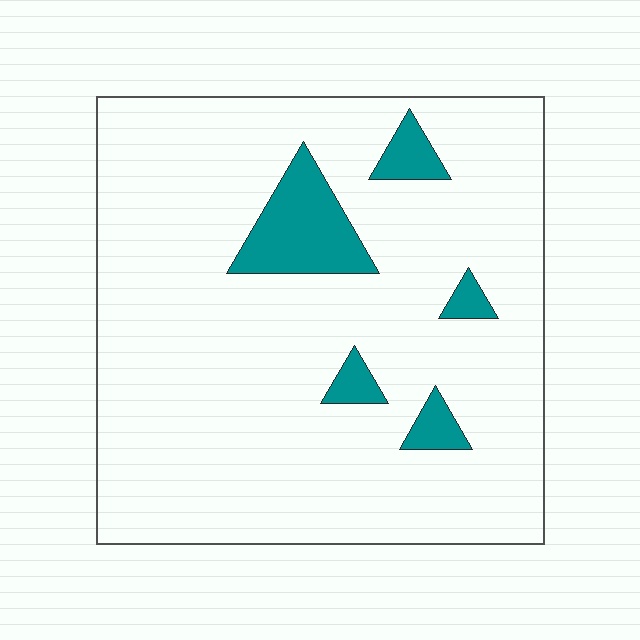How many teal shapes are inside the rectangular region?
5.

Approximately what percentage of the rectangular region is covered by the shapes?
Approximately 10%.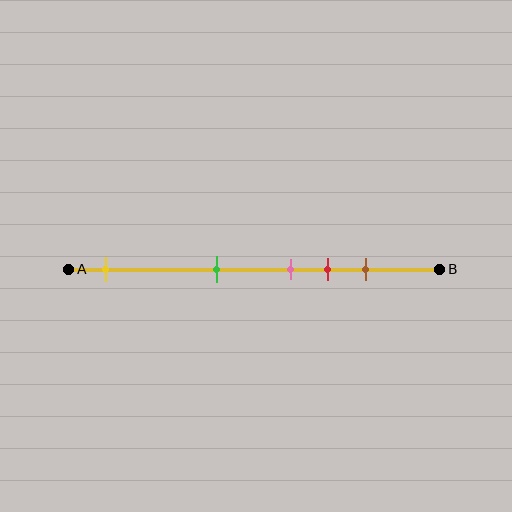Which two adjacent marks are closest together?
The pink and red marks are the closest adjacent pair.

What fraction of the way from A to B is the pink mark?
The pink mark is approximately 60% (0.6) of the way from A to B.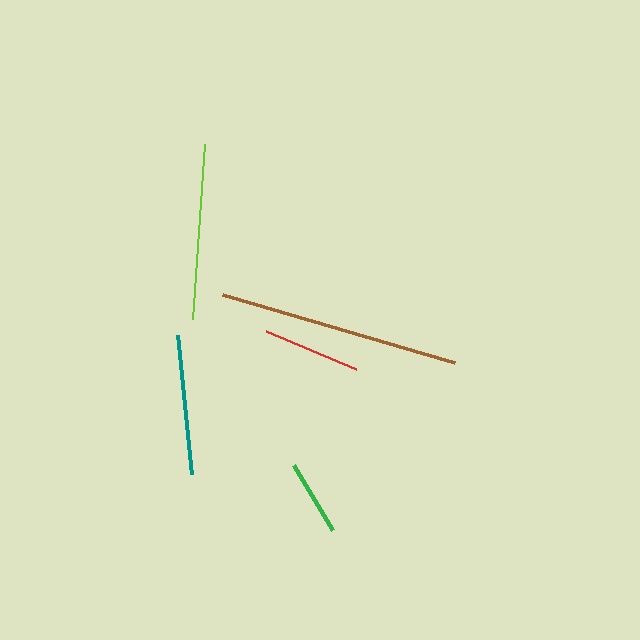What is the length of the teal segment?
The teal segment is approximately 140 pixels long.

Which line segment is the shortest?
The green line is the shortest at approximately 76 pixels.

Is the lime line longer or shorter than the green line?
The lime line is longer than the green line.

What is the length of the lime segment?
The lime segment is approximately 176 pixels long.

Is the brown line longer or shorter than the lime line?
The brown line is longer than the lime line.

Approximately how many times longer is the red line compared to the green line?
The red line is approximately 1.3 times the length of the green line.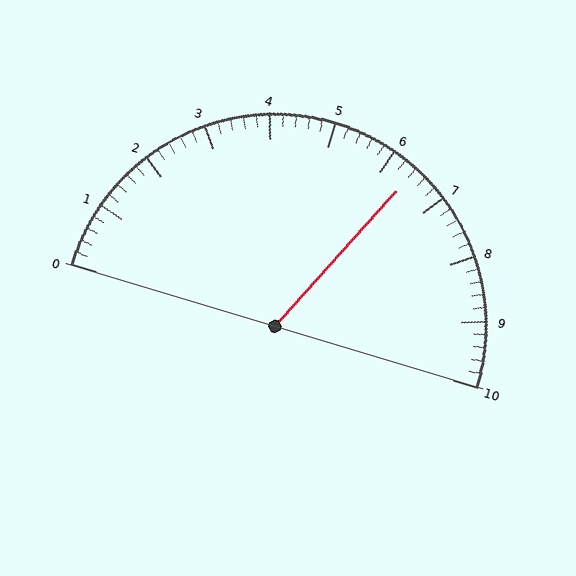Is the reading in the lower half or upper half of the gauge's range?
The reading is in the upper half of the range (0 to 10).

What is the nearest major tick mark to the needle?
The nearest major tick mark is 6.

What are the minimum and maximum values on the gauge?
The gauge ranges from 0 to 10.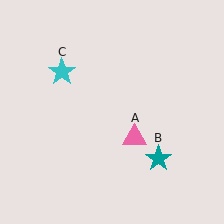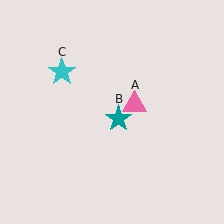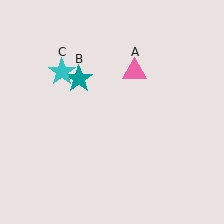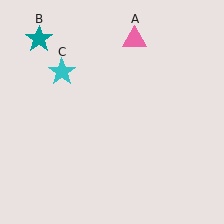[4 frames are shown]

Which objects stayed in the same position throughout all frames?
Cyan star (object C) remained stationary.